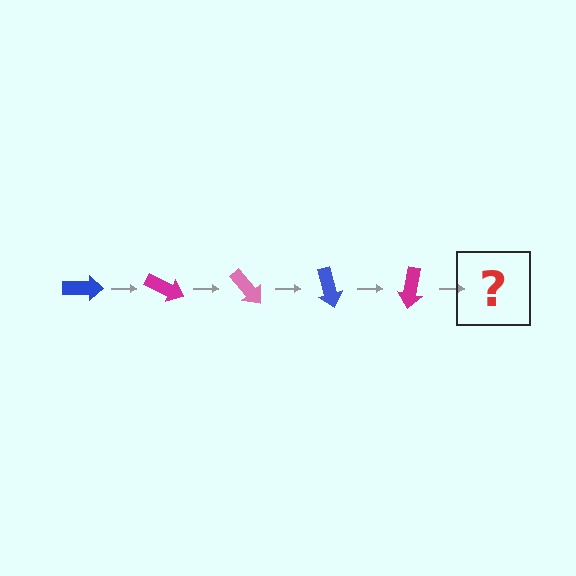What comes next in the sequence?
The next element should be a pink arrow, rotated 125 degrees from the start.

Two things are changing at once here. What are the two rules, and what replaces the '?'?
The two rules are that it rotates 25 degrees each step and the color cycles through blue, magenta, and pink. The '?' should be a pink arrow, rotated 125 degrees from the start.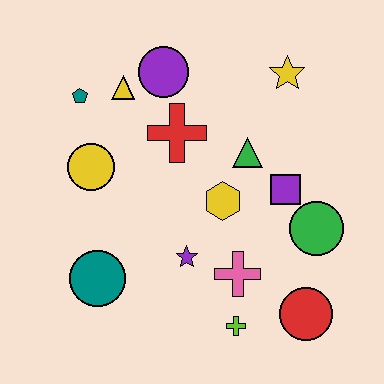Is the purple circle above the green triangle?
Yes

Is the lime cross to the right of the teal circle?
Yes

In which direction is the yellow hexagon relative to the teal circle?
The yellow hexagon is to the right of the teal circle.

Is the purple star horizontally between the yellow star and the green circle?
No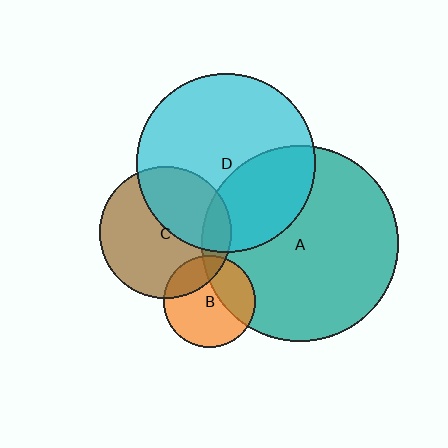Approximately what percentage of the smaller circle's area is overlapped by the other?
Approximately 35%.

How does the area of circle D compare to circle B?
Approximately 3.8 times.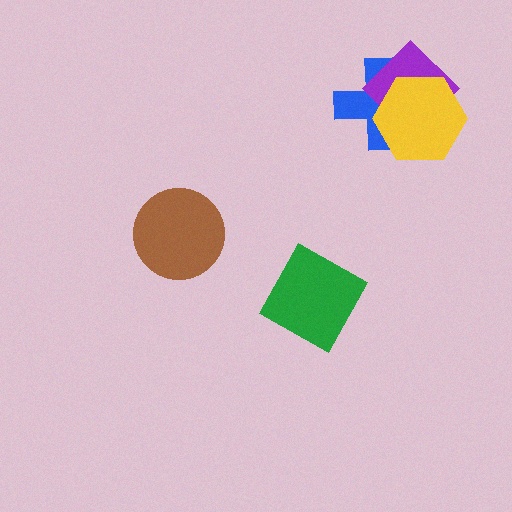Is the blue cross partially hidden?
Yes, it is partially covered by another shape.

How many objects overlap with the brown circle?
0 objects overlap with the brown circle.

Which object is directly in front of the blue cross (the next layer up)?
The purple diamond is directly in front of the blue cross.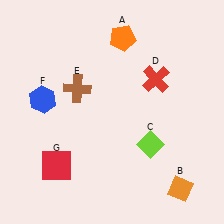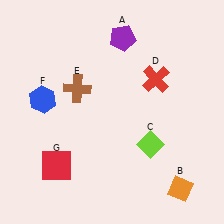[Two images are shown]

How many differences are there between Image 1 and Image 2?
There is 1 difference between the two images.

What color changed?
The pentagon (A) changed from orange in Image 1 to purple in Image 2.